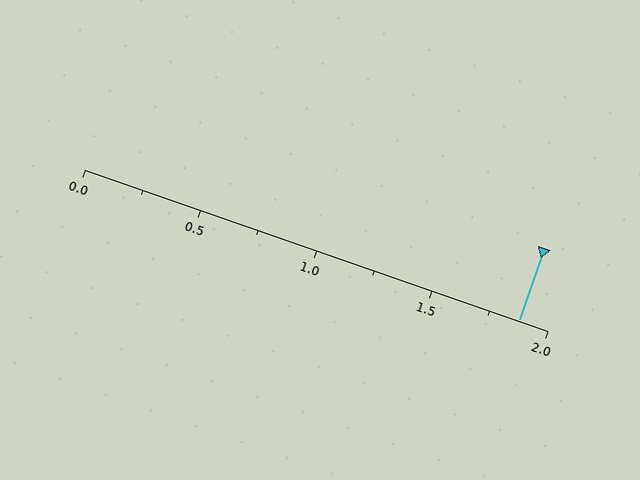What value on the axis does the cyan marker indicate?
The marker indicates approximately 1.88.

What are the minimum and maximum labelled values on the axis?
The axis runs from 0.0 to 2.0.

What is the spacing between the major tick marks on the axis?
The major ticks are spaced 0.5 apart.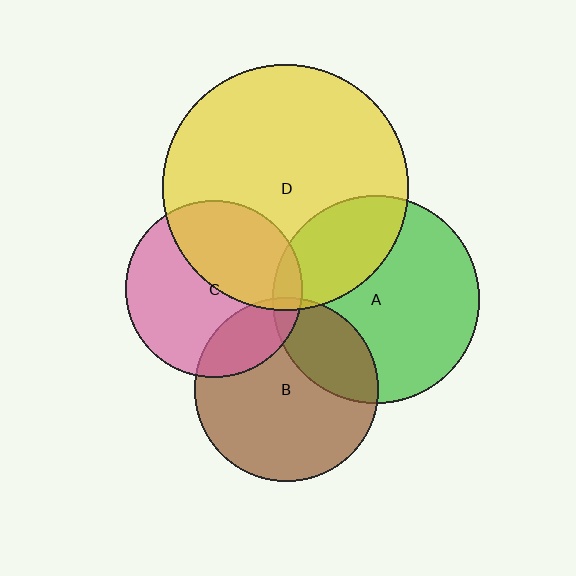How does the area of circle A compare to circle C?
Approximately 1.4 times.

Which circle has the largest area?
Circle D (yellow).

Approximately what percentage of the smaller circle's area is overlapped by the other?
Approximately 10%.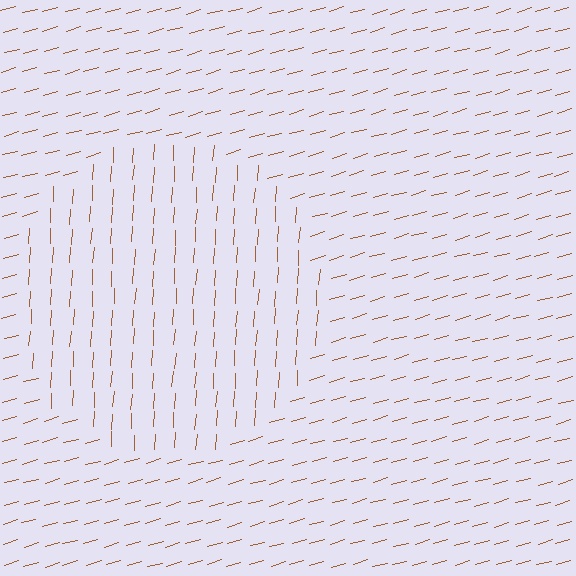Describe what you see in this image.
The image is filled with small brown line segments. A circle region in the image has lines oriented differently from the surrounding lines, creating a visible texture boundary.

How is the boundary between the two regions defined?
The boundary is defined purely by a change in line orientation (approximately 71 degrees difference). All lines are the same color and thickness.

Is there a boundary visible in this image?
Yes, there is a texture boundary formed by a change in line orientation.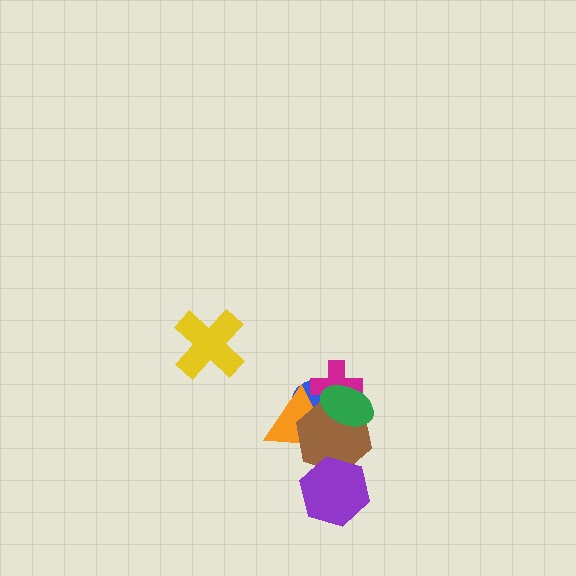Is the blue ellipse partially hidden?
Yes, it is partially covered by another shape.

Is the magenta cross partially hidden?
Yes, it is partially covered by another shape.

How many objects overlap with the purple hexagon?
1 object overlaps with the purple hexagon.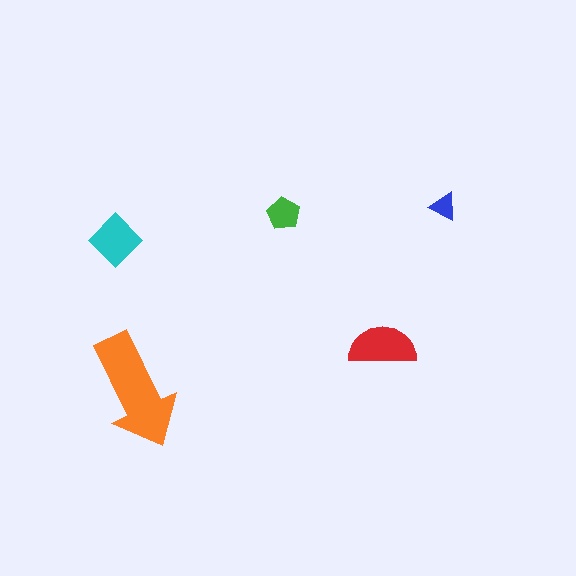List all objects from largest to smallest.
The orange arrow, the red semicircle, the cyan diamond, the green pentagon, the blue triangle.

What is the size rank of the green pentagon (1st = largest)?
4th.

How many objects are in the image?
There are 5 objects in the image.